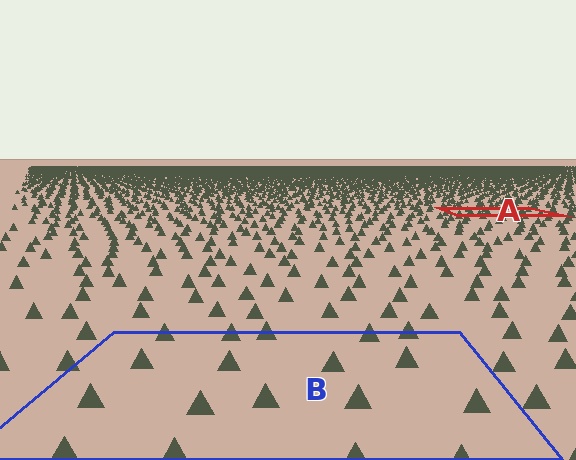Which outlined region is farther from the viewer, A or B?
Region A is farther from the viewer — the texture elements inside it appear smaller and more densely packed.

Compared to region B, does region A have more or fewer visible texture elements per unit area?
Region A has more texture elements per unit area — they are packed more densely because it is farther away.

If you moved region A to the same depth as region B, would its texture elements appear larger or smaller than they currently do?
They would appear larger. At a closer depth, the same texture elements are projected at a bigger on-screen size.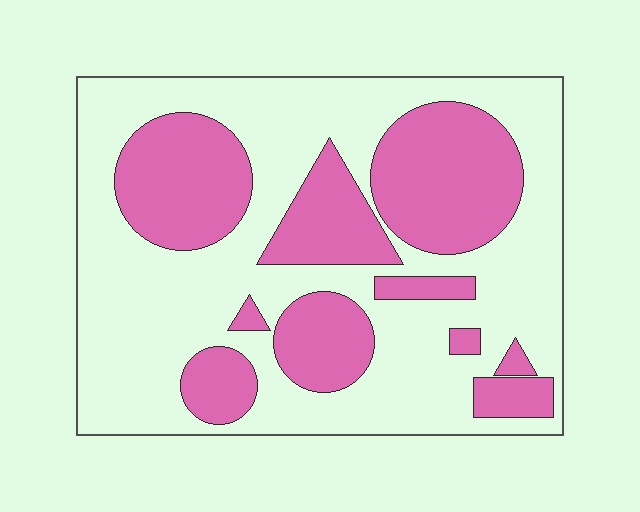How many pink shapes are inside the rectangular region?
10.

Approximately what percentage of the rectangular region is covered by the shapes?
Approximately 35%.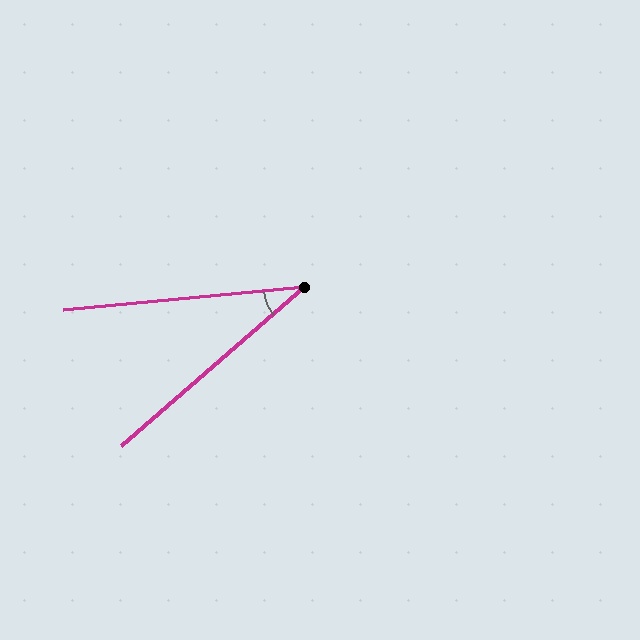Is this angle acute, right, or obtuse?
It is acute.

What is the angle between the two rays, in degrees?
Approximately 35 degrees.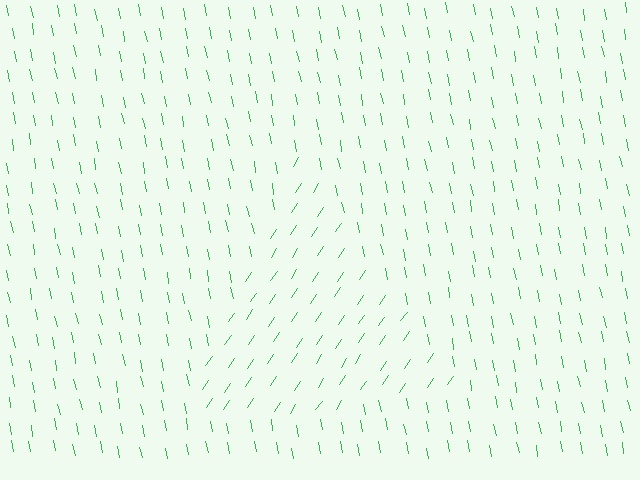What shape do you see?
I see a triangle.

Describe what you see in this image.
The image is filled with small green line segments. A triangle region in the image has lines oriented differently from the surrounding lines, creating a visible texture boundary.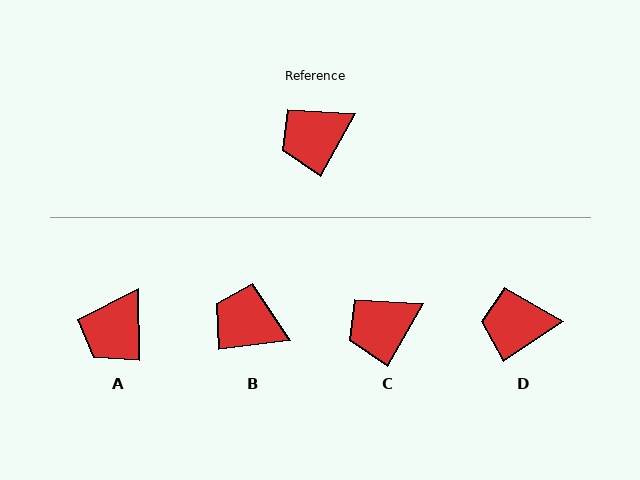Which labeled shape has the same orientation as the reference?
C.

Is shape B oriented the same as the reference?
No, it is off by about 53 degrees.